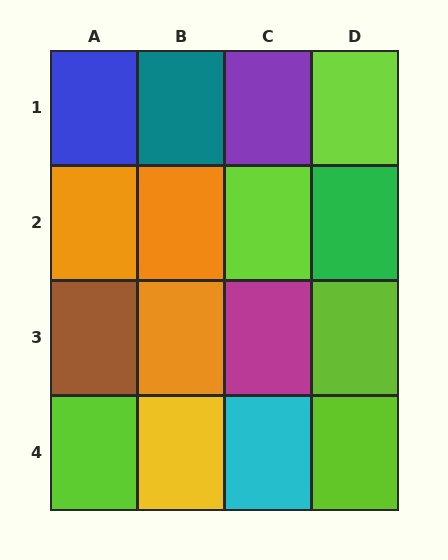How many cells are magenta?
1 cell is magenta.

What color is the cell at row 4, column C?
Cyan.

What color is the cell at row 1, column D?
Lime.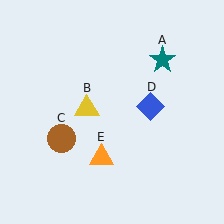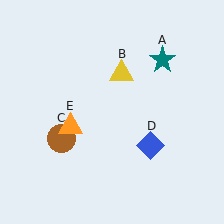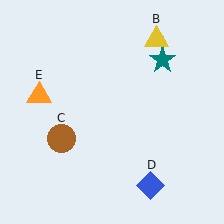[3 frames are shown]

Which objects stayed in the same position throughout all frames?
Teal star (object A) and brown circle (object C) remained stationary.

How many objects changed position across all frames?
3 objects changed position: yellow triangle (object B), blue diamond (object D), orange triangle (object E).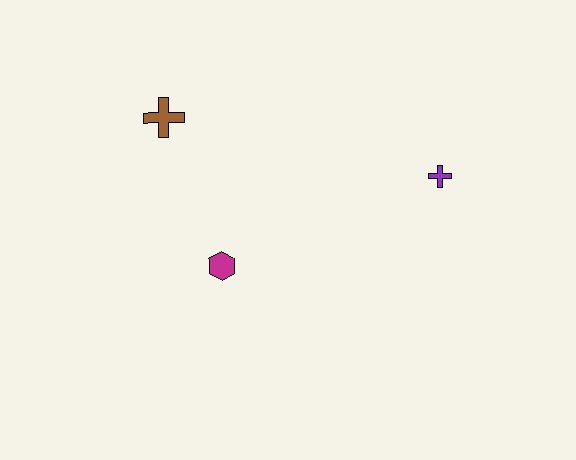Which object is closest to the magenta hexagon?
The brown cross is closest to the magenta hexagon.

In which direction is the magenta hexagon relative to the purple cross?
The magenta hexagon is to the left of the purple cross.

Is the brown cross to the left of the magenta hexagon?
Yes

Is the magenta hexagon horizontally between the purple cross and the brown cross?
Yes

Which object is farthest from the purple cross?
The brown cross is farthest from the purple cross.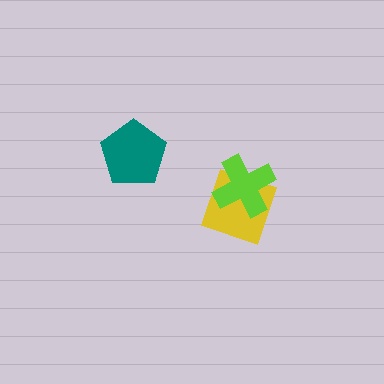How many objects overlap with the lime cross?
1 object overlaps with the lime cross.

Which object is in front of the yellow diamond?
The lime cross is in front of the yellow diamond.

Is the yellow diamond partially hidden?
Yes, it is partially covered by another shape.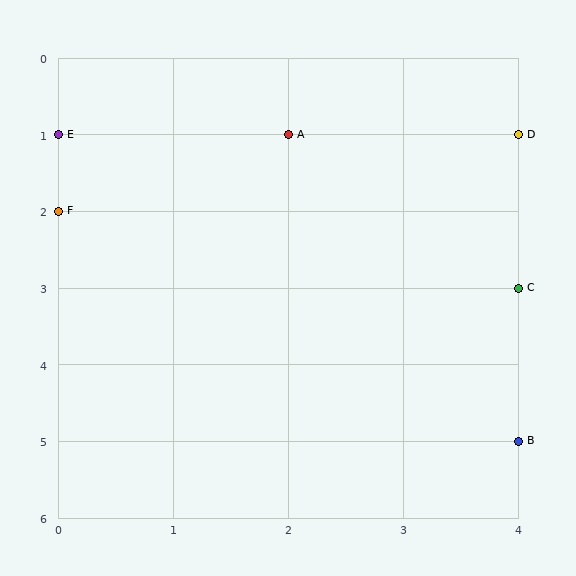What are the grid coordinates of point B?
Point B is at grid coordinates (4, 5).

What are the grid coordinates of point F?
Point F is at grid coordinates (0, 2).